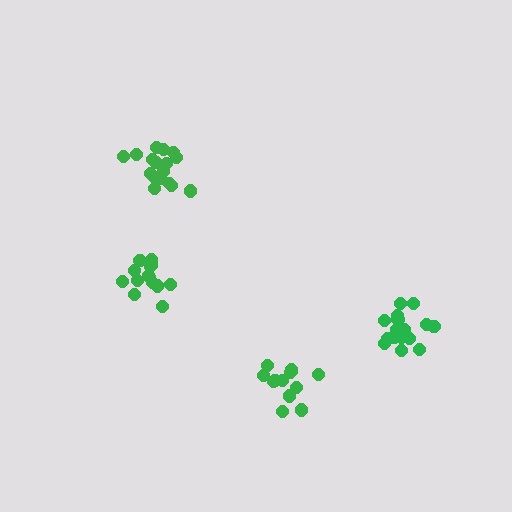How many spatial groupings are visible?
There are 4 spatial groupings.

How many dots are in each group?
Group 1: 13 dots, Group 2: 14 dots, Group 3: 16 dots, Group 4: 18 dots (61 total).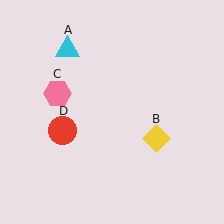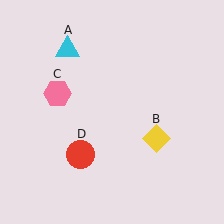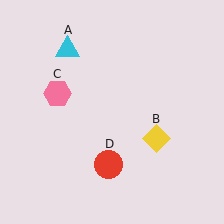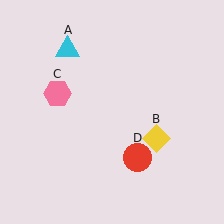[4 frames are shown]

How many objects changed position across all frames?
1 object changed position: red circle (object D).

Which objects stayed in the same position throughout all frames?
Cyan triangle (object A) and yellow diamond (object B) and pink hexagon (object C) remained stationary.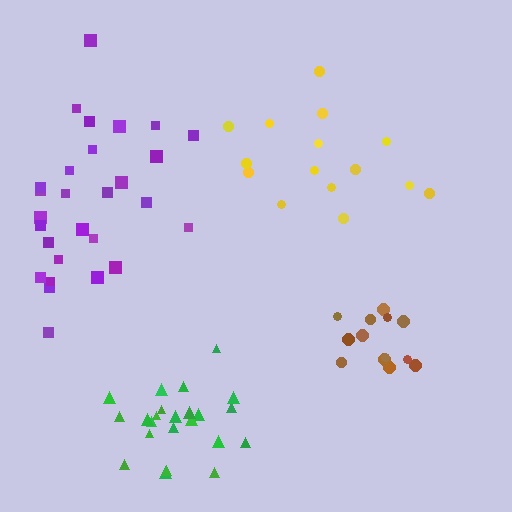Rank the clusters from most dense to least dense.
green, brown, yellow, purple.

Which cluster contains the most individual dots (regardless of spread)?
Purple (28).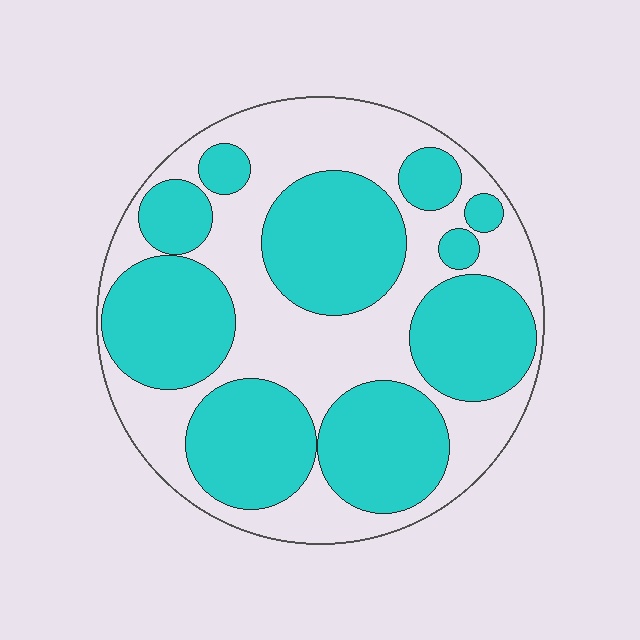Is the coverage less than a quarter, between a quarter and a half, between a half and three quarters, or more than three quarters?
Between a half and three quarters.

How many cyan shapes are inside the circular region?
10.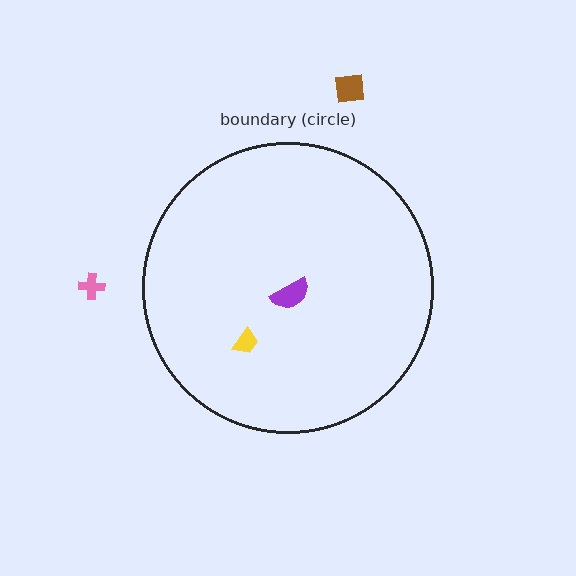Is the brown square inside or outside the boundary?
Outside.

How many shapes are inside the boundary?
2 inside, 2 outside.